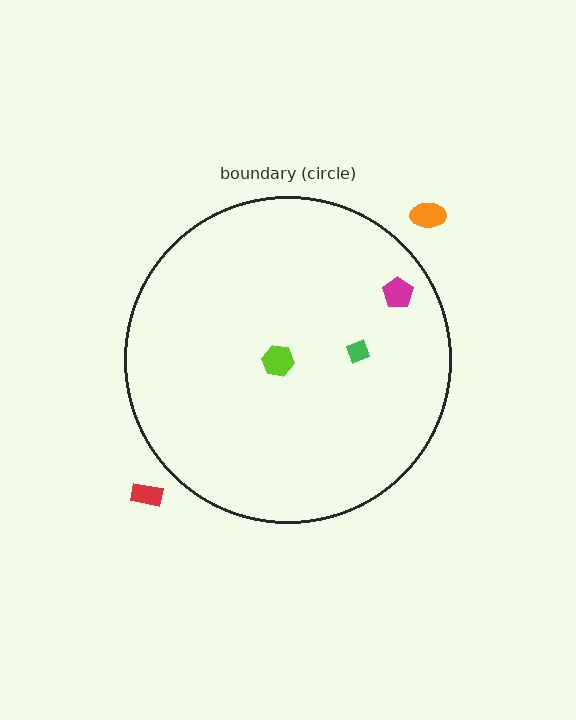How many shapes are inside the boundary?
3 inside, 2 outside.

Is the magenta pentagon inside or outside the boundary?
Inside.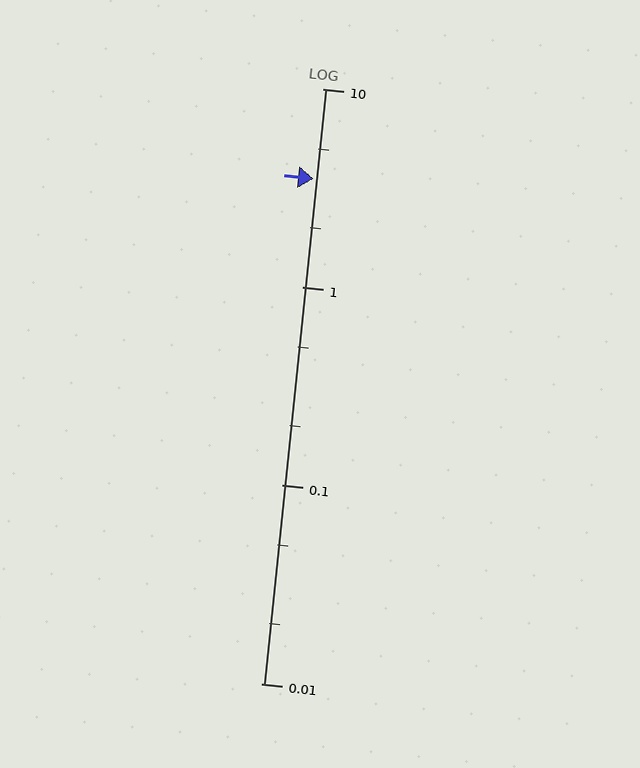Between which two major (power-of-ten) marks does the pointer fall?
The pointer is between 1 and 10.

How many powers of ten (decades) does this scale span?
The scale spans 3 decades, from 0.01 to 10.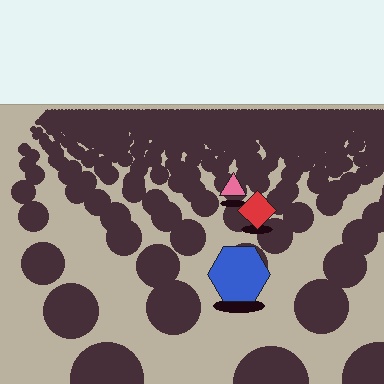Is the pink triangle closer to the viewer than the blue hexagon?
No. The blue hexagon is closer — you can tell from the texture gradient: the ground texture is coarser near it.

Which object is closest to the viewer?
The blue hexagon is closest. The texture marks near it are larger and more spread out.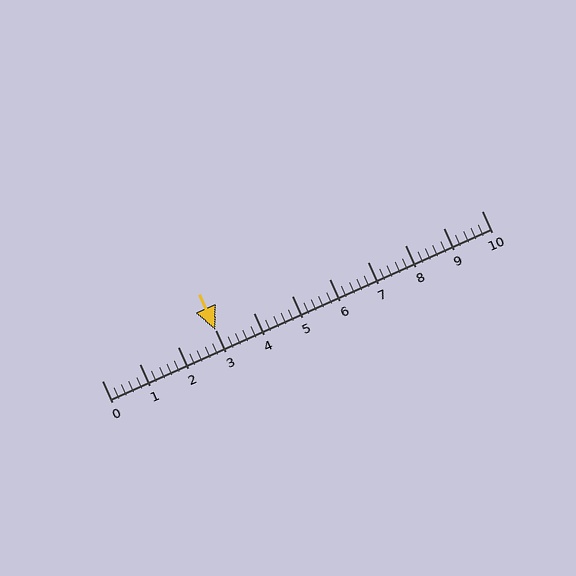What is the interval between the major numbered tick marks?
The major tick marks are spaced 1 units apart.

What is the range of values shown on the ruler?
The ruler shows values from 0 to 10.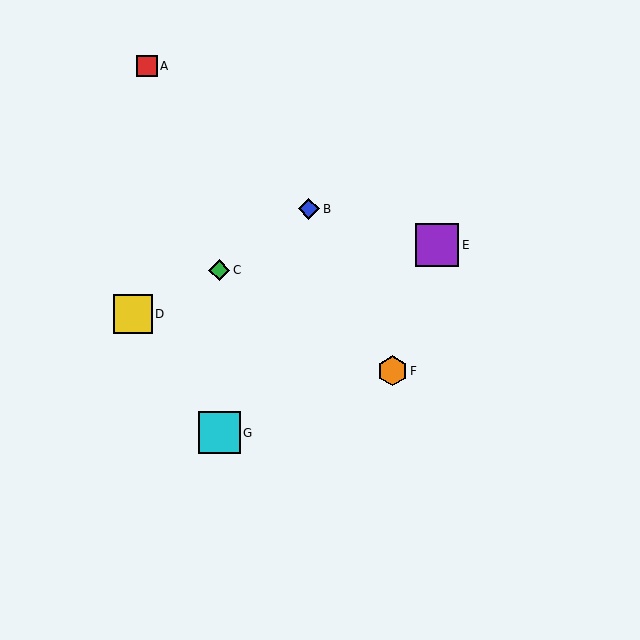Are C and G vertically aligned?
Yes, both are at x≈219.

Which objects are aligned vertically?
Objects C, G are aligned vertically.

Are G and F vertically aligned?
No, G is at x≈219 and F is at x≈393.